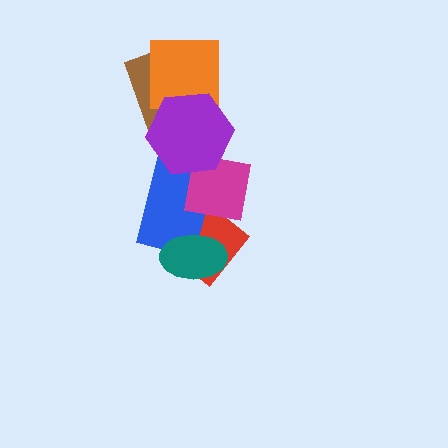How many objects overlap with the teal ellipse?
2 objects overlap with the teal ellipse.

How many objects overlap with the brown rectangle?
2 objects overlap with the brown rectangle.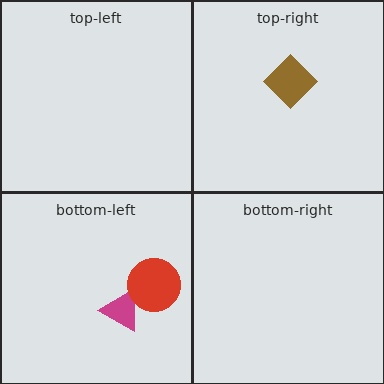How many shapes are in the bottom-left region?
2.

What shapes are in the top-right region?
The brown diamond.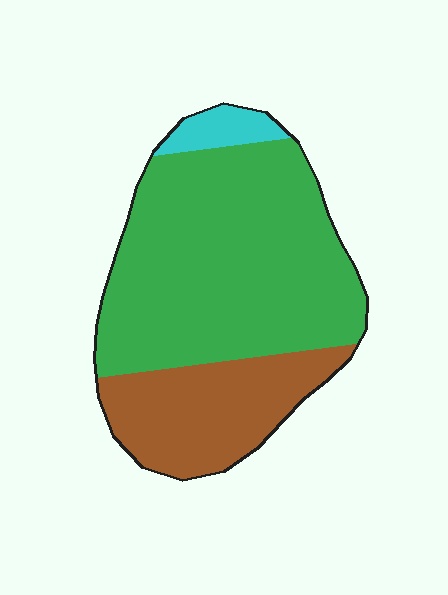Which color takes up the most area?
Green, at roughly 65%.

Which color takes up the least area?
Cyan, at roughly 5%.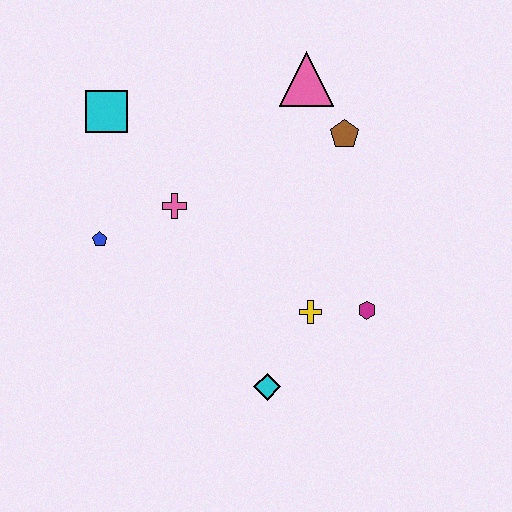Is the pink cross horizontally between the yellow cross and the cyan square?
Yes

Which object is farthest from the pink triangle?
The cyan diamond is farthest from the pink triangle.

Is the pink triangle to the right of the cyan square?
Yes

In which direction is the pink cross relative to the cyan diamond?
The pink cross is above the cyan diamond.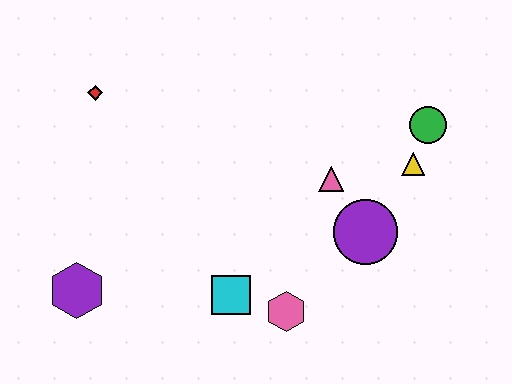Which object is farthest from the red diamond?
The green circle is farthest from the red diamond.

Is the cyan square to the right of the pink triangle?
No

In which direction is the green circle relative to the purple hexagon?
The green circle is to the right of the purple hexagon.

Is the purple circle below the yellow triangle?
Yes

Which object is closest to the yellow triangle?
The green circle is closest to the yellow triangle.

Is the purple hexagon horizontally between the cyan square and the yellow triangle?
No